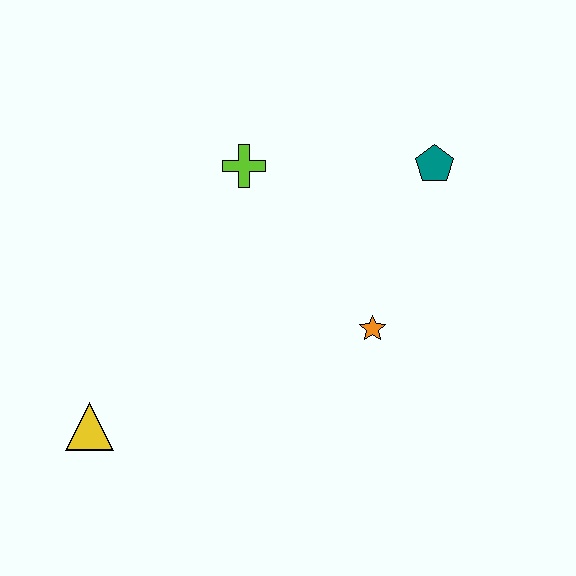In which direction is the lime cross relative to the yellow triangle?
The lime cross is above the yellow triangle.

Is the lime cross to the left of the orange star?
Yes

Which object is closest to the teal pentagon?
The orange star is closest to the teal pentagon.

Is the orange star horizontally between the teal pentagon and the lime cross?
Yes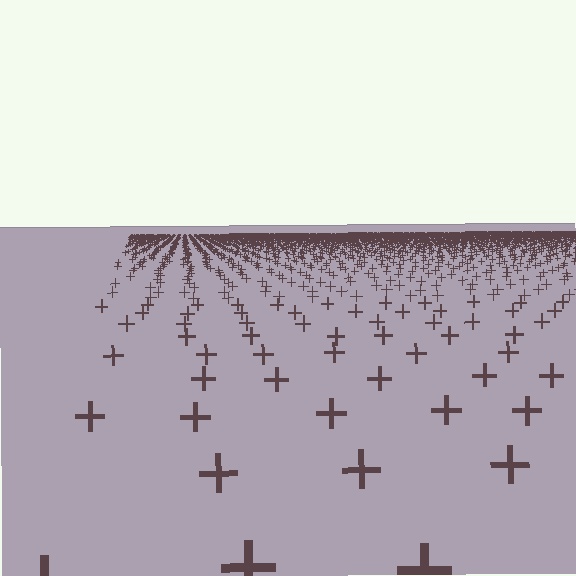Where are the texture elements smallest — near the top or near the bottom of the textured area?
Near the top.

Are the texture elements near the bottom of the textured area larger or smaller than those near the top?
Larger. Near the bottom, elements are closer to the viewer and appear at a bigger on-screen size.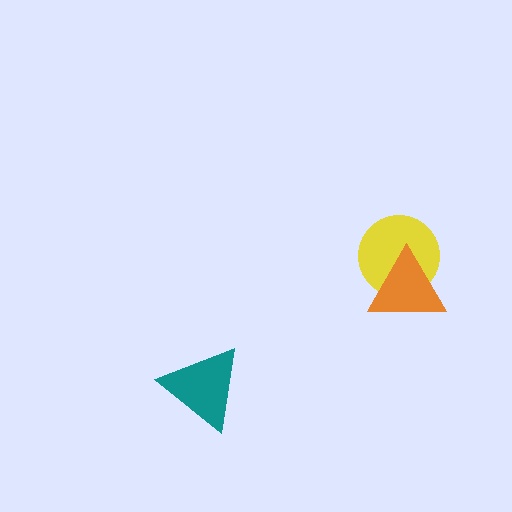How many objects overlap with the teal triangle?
0 objects overlap with the teal triangle.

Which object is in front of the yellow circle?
The orange triangle is in front of the yellow circle.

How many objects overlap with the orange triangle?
1 object overlaps with the orange triangle.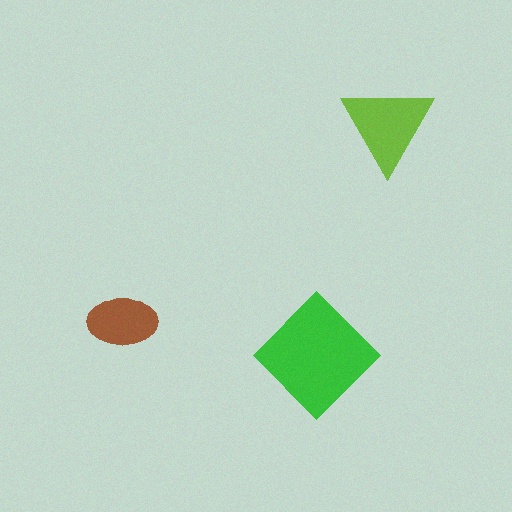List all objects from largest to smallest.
The green diamond, the lime triangle, the brown ellipse.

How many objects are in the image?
There are 3 objects in the image.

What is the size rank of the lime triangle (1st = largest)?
2nd.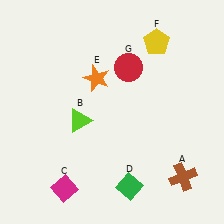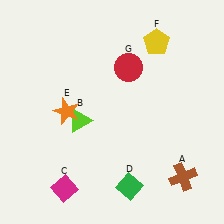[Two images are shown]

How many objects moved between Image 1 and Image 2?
1 object moved between the two images.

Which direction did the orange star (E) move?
The orange star (E) moved down.